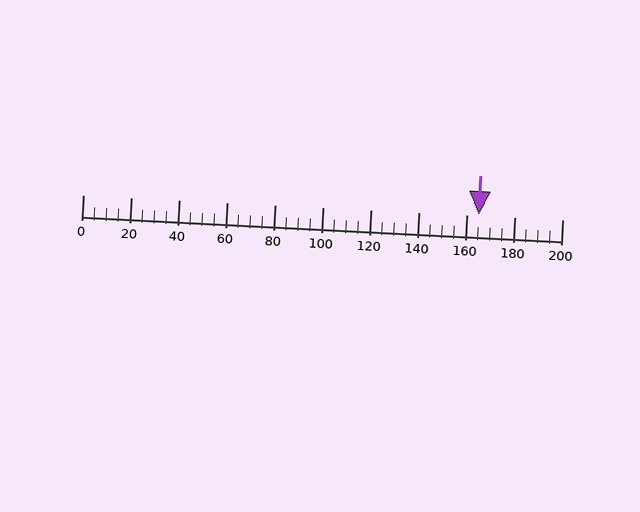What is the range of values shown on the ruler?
The ruler shows values from 0 to 200.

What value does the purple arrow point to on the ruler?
The purple arrow points to approximately 165.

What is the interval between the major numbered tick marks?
The major tick marks are spaced 20 units apart.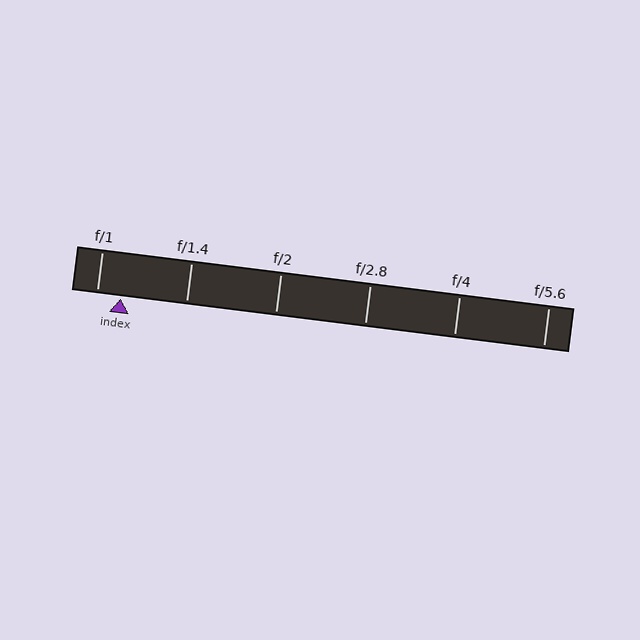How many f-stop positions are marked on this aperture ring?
There are 6 f-stop positions marked.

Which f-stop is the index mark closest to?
The index mark is closest to f/1.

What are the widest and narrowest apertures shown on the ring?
The widest aperture shown is f/1 and the narrowest is f/5.6.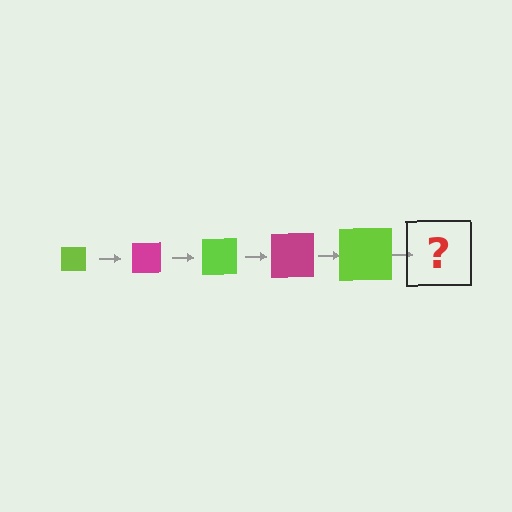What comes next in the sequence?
The next element should be a magenta square, larger than the previous one.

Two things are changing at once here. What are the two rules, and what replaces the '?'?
The two rules are that the square grows larger each step and the color cycles through lime and magenta. The '?' should be a magenta square, larger than the previous one.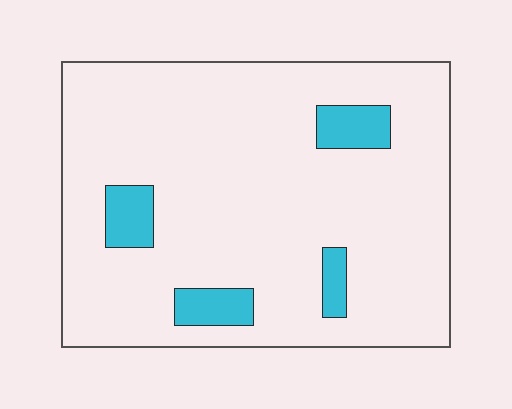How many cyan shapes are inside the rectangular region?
4.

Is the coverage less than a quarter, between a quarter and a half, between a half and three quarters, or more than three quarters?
Less than a quarter.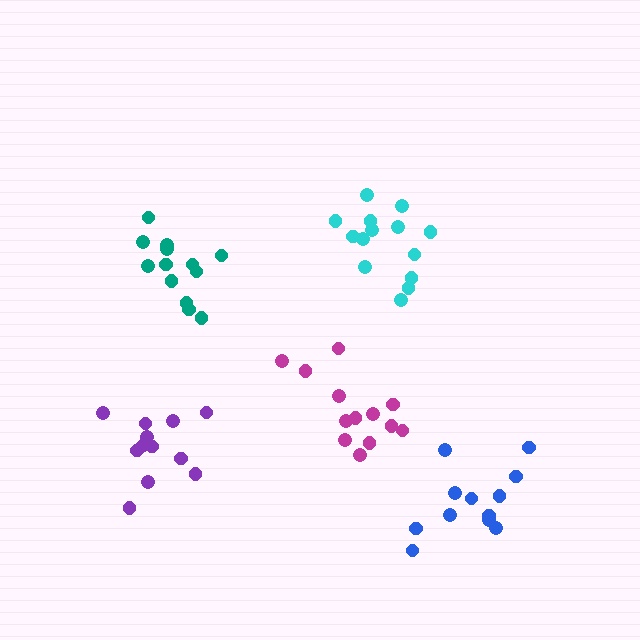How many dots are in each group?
Group 1: 14 dots, Group 2: 12 dots, Group 3: 13 dots, Group 4: 12 dots, Group 5: 13 dots (64 total).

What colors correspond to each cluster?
The clusters are colored: cyan, purple, teal, blue, magenta.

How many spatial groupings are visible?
There are 5 spatial groupings.